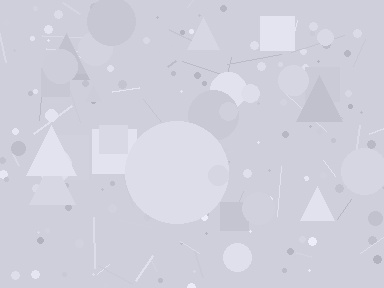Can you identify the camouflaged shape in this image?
The camouflaged shape is a circle.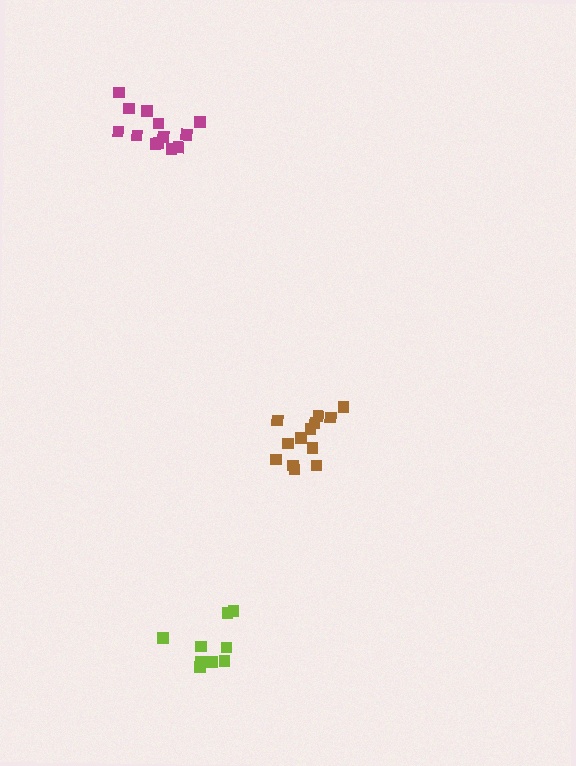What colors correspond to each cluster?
The clusters are colored: magenta, brown, lime.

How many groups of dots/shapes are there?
There are 3 groups.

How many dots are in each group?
Group 1: 13 dots, Group 2: 13 dots, Group 3: 9 dots (35 total).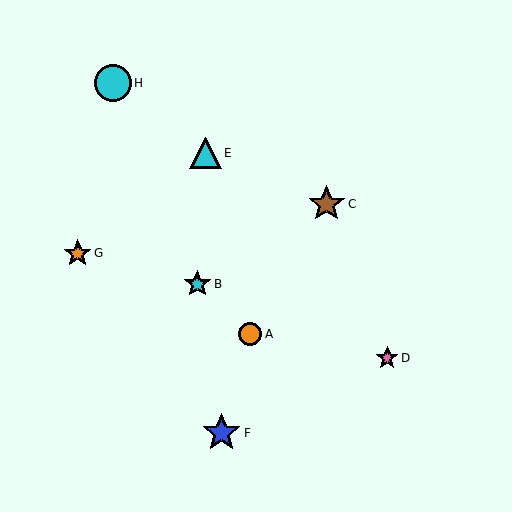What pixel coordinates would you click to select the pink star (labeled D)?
Click at (387, 358) to select the pink star D.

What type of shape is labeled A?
Shape A is an orange circle.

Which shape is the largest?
The blue star (labeled F) is the largest.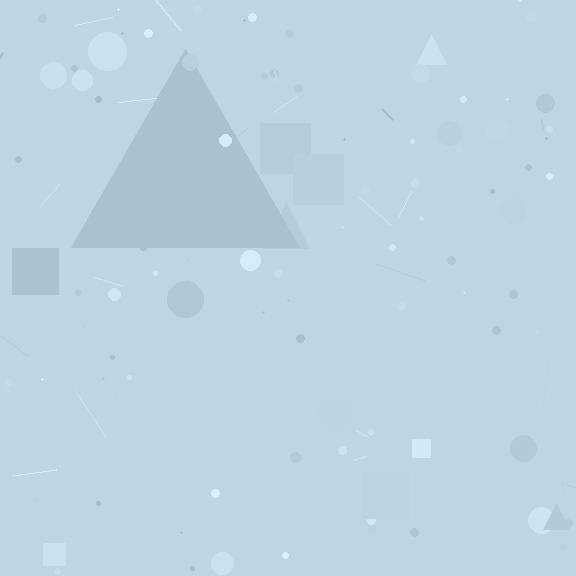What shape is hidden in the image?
A triangle is hidden in the image.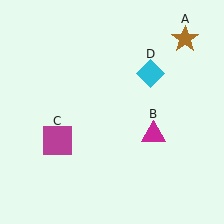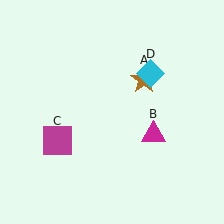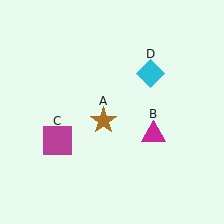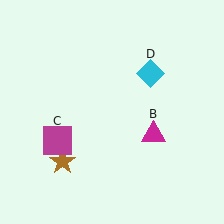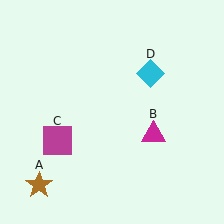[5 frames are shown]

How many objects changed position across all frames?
1 object changed position: brown star (object A).